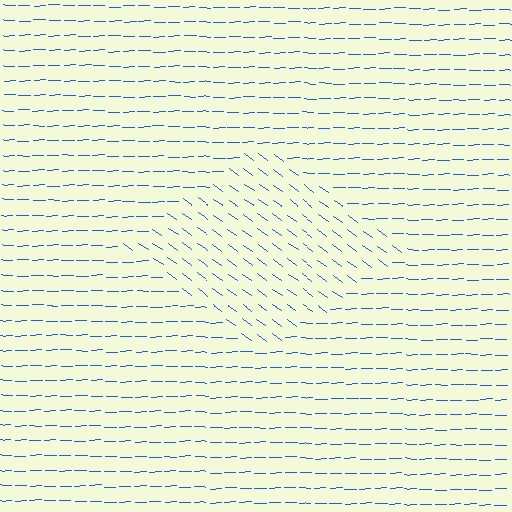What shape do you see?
I see a diamond.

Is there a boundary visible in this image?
Yes, there is a texture boundary formed by a change in line orientation.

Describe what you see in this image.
The image is filled with small blue line segments. A diamond region in the image has lines oriented differently from the surrounding lines, creating a visible texture boundary.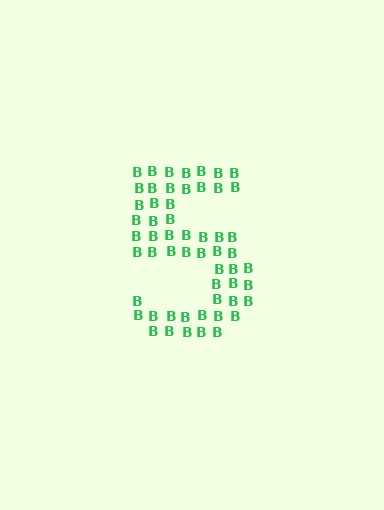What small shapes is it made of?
It is made of small letter B's.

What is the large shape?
The large shape is the digit 5.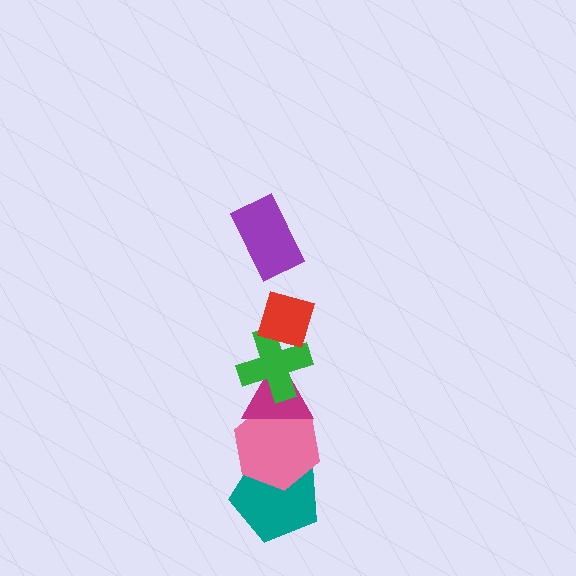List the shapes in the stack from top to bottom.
From top to bottom: the purple rectangle, the red diamond, the green cross, the magenta triangle, the pink hexagon, the teal pentagon.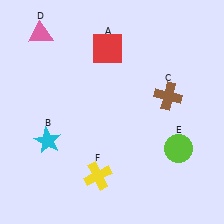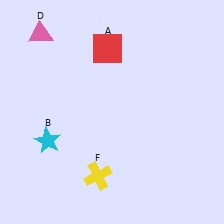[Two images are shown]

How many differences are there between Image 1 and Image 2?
There are 2 differences between the two images.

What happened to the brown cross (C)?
The brown cross (C) was removed in Image 2. It was in the top-right area of Image 1.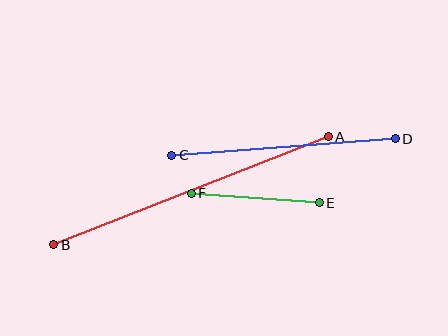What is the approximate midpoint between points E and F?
The midpoint is at approximately (255, 198) pixels.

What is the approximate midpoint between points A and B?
The midpoint is at approximately (191, 191) pixels.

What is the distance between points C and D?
The distance is approximately 224 pixels.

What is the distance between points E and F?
The distance is approximately 128 pixels.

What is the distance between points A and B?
The distance is approximately 295 pixels.